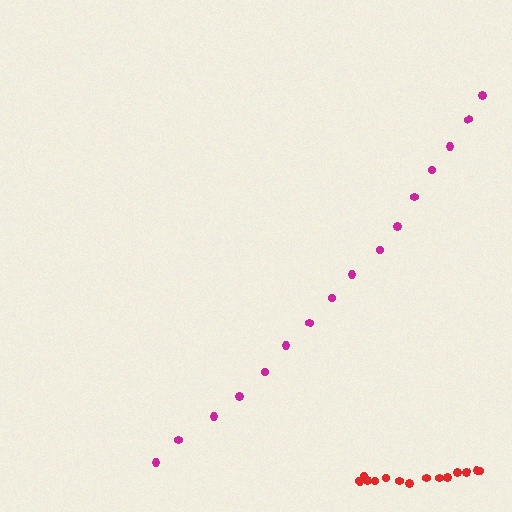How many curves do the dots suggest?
There are 2 distinct paths.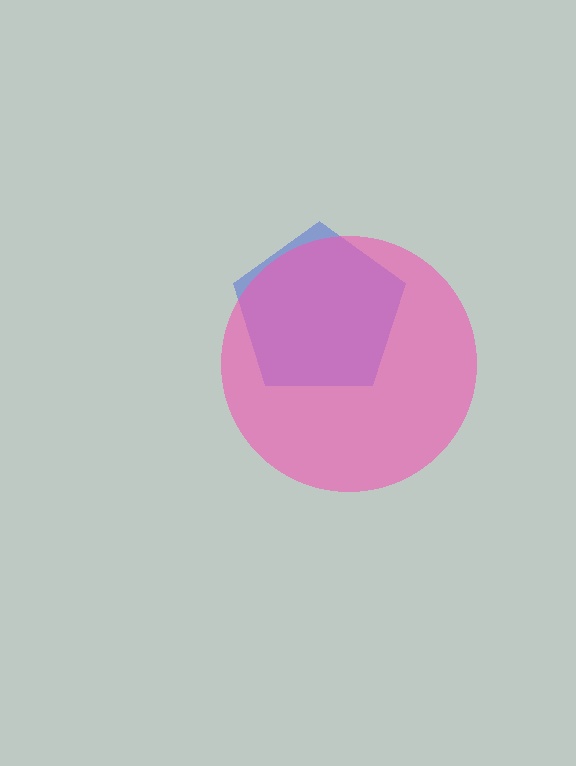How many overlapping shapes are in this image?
There are 2 overlapping shapes in the image.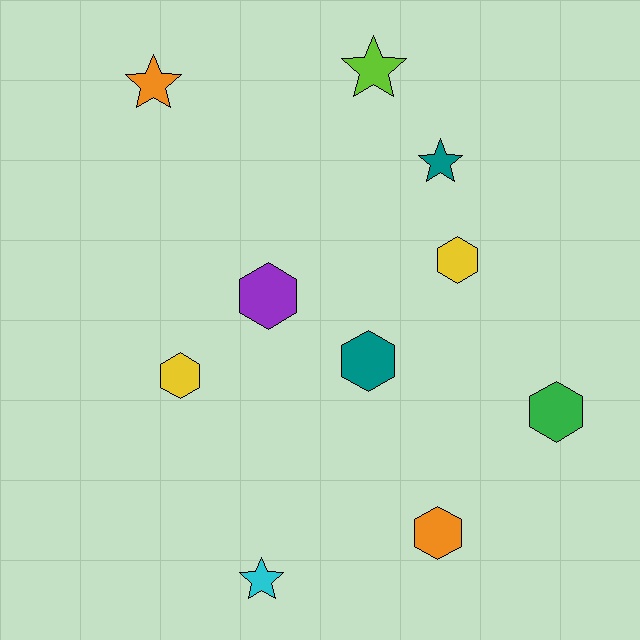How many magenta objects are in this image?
There are no magenta objects.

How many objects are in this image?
There are 10 objects.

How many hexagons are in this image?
There are 6 hexagons.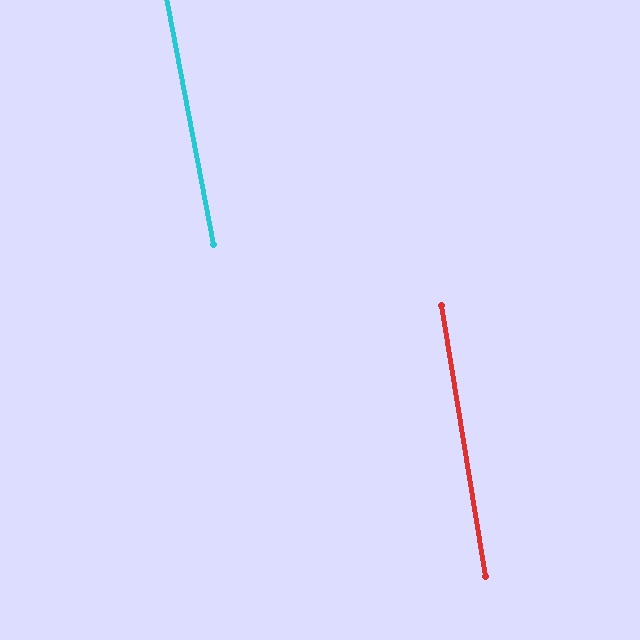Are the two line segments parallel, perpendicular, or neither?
Parallel — their directions differ by only 1.4°.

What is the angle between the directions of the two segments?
Approximately 1 degree.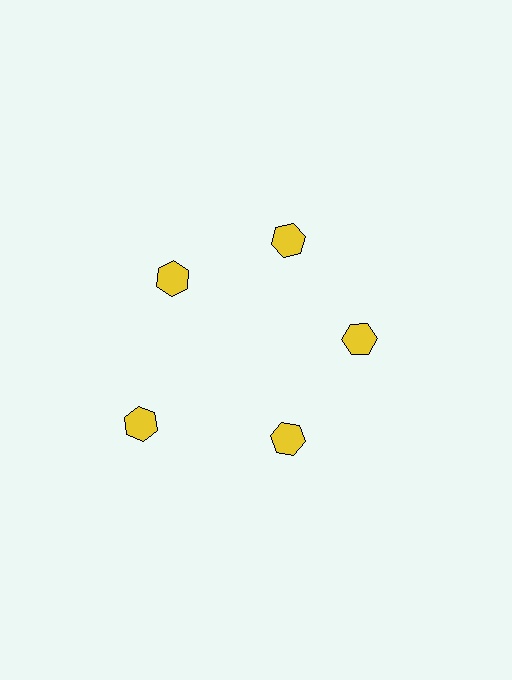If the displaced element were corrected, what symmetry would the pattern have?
It would have 5-fold rotational symmetry — the pattern would map onto itself every 72 degrees.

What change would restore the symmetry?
The symmetry would be restored by moving it inward, back onto the ring so that all 5 hexagons sit at equal angles and equal distance from the center.